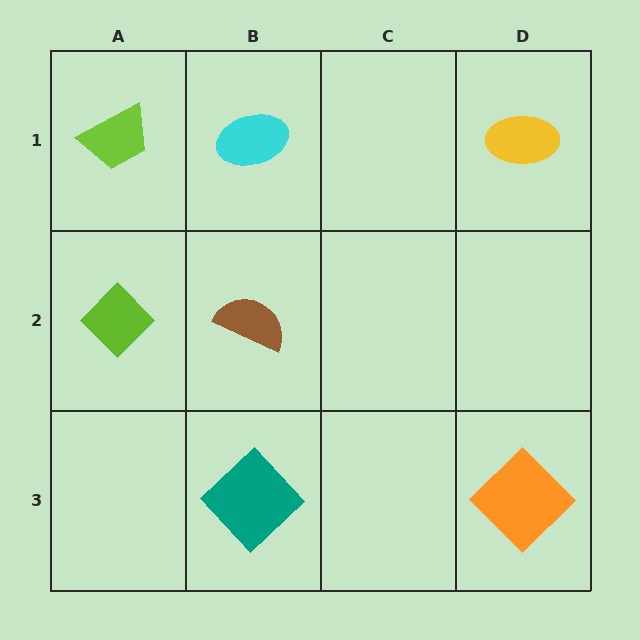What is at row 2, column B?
A brown semicircle.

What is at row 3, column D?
An orange diamond.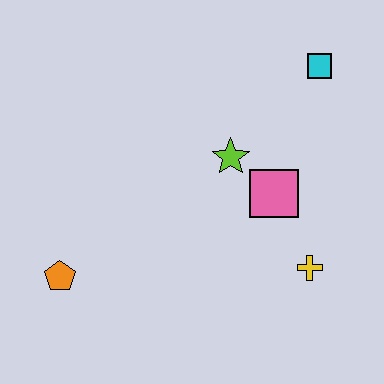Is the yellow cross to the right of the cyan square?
No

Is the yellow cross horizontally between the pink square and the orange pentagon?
No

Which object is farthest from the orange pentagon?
The cyan square is farthest from the orange pentagon.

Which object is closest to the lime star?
The pink square is closest to the lime star.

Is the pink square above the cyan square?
No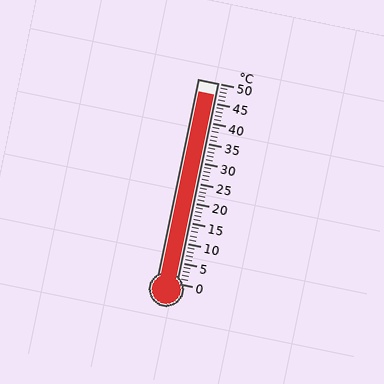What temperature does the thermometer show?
The thermometer shows approximately 47°C.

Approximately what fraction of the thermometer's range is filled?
The thermometer is filled to approximately 95% of its range.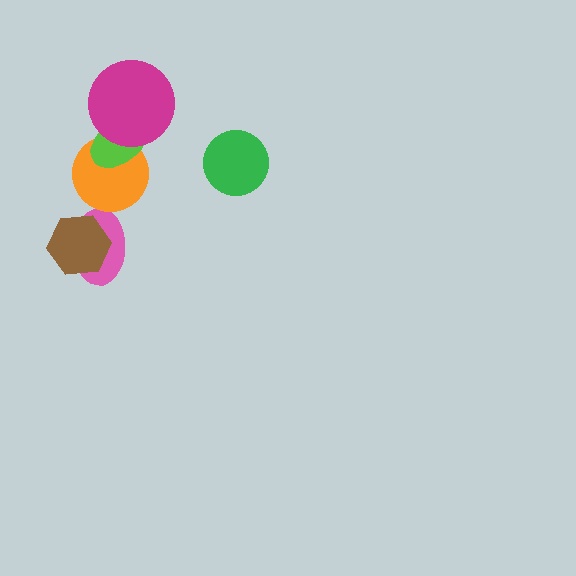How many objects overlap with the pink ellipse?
1 object overlaps with the pink ellipse.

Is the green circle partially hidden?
No, no other shape covers it.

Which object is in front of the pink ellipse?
The brown hexagon is in front of the pink ellipse.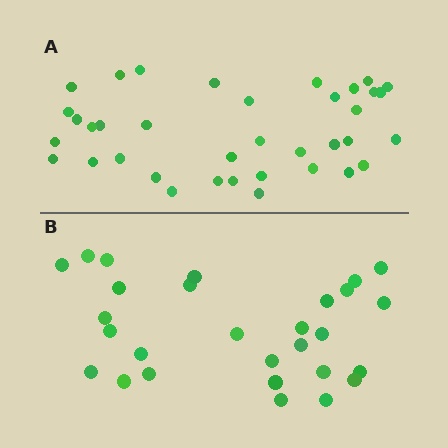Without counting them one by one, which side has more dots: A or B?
Region A (the top region) has more dots.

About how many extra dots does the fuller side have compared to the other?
Region A has roughly 8 or so more dots than region B.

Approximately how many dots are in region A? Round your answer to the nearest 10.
About 40 dots. (The exact count is 37, which rounds to 40.)